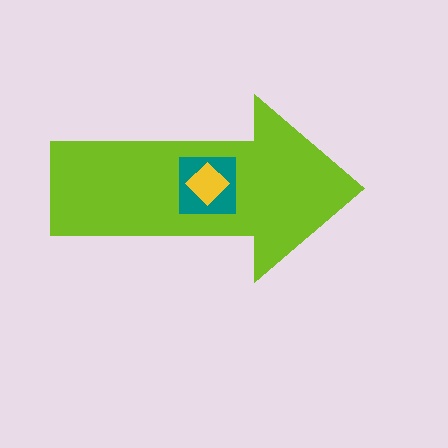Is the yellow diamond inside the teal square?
Yes.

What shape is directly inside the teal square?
The yellow diamond.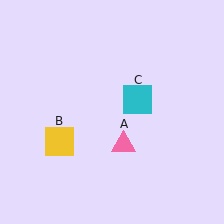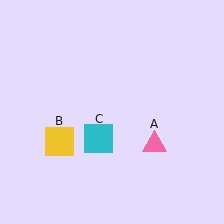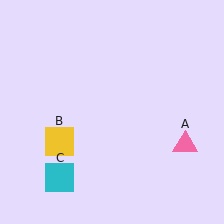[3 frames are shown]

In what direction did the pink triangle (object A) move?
The pink triangle (object A) moved right.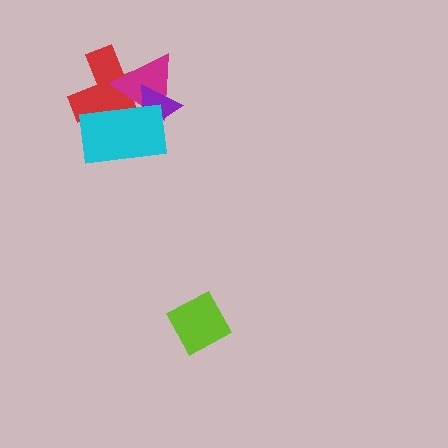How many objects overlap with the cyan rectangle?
3 objects overlap with the cyan rectangle.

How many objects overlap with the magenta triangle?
3 objects overlap with the magenta triangle.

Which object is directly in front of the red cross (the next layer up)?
The magenta triangle is directly in front of the red cross.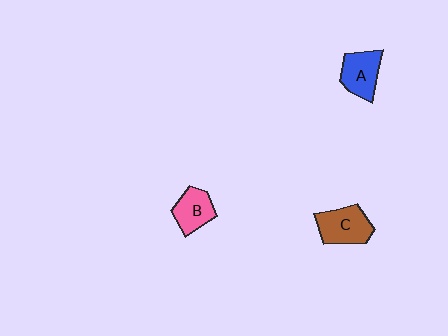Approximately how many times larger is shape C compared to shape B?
Approximately 1.3 times.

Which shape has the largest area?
Shape C (brown).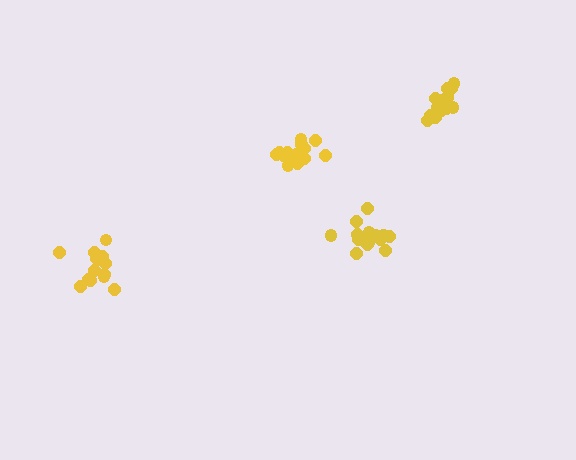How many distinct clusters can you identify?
There are 4 distinct clusters.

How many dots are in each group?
Group 1: 15 dots, Group 2: 14 dots, Group 3: 16 dots, Group 4: 15 dots (60 total).